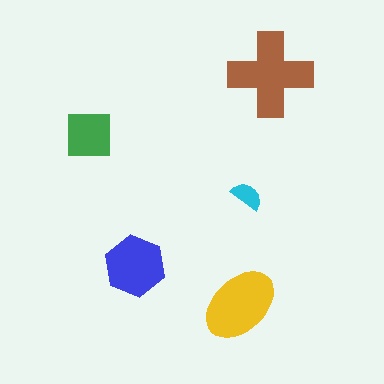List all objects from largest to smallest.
The brown cross, the yellow ellipse, the blue hexagon, the green square, the cyan semicircle.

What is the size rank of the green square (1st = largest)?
4th.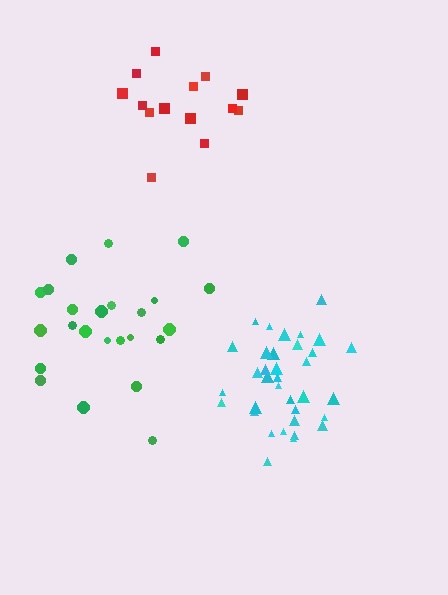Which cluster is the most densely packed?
Cyan.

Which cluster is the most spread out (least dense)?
Green.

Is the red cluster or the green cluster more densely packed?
Red.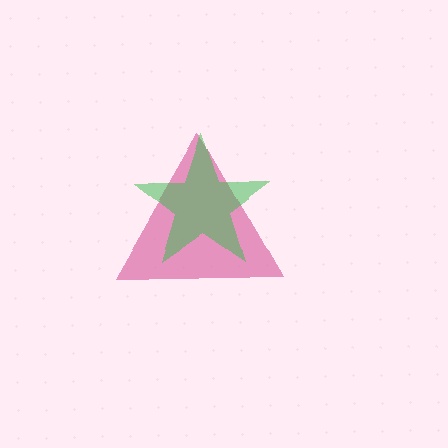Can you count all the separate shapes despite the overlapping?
Yes, there are 2 separate shapes.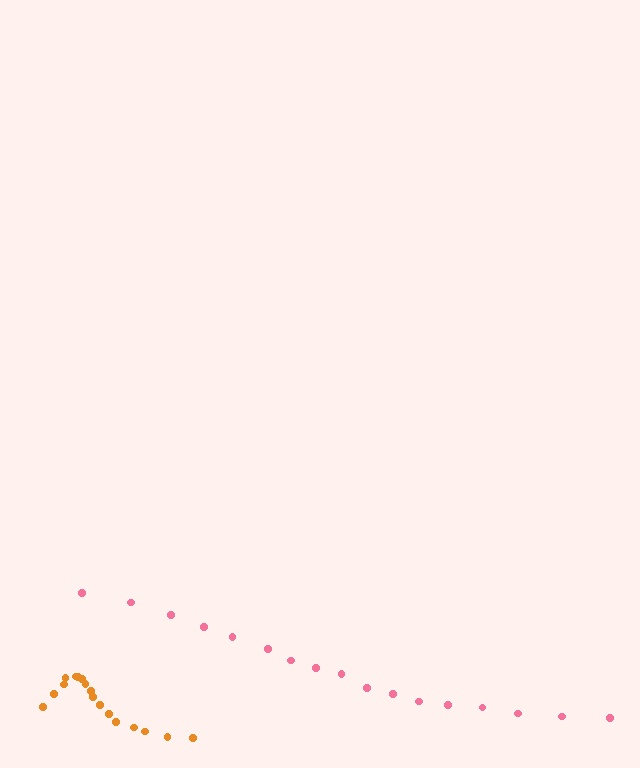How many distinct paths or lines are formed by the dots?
There are 2 distinct paths.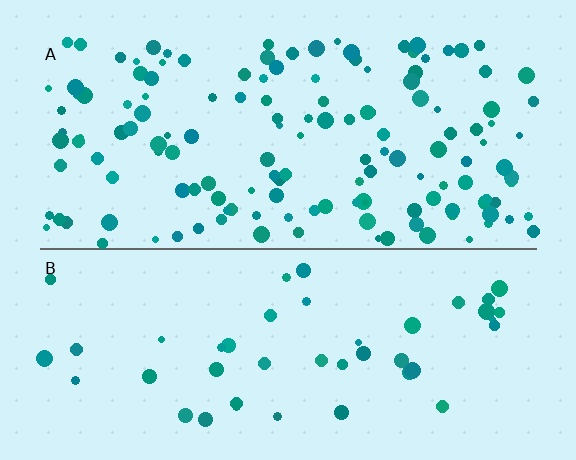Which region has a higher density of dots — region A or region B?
A (the top).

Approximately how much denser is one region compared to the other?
Approximately 3.2× — region A over region B.